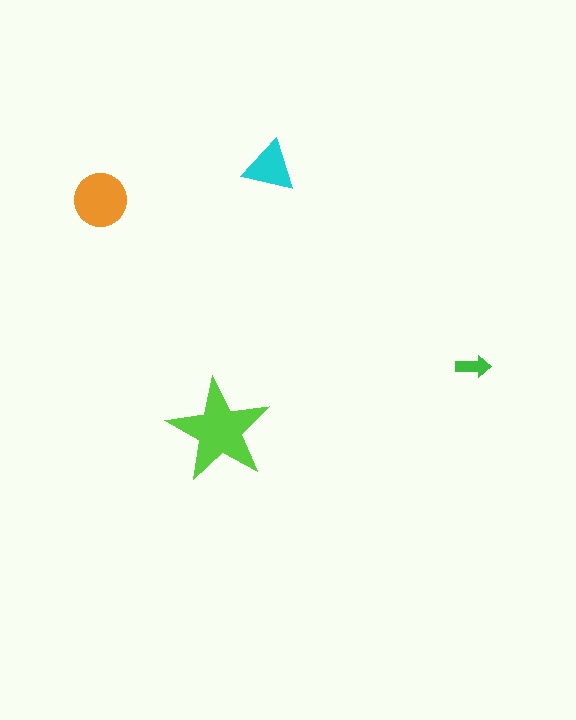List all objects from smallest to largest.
The green arrow, the cyan triangle, the orange circle, the lime star.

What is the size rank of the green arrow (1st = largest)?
4th.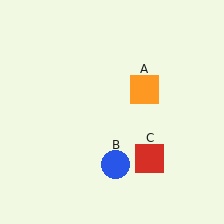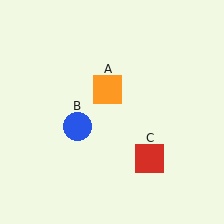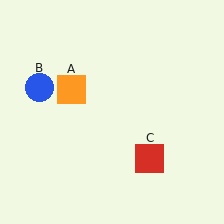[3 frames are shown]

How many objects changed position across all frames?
2 objects changed position: orange square (object A), blue circle (object B).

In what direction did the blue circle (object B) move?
The blue circle (object B) moved up and to the left.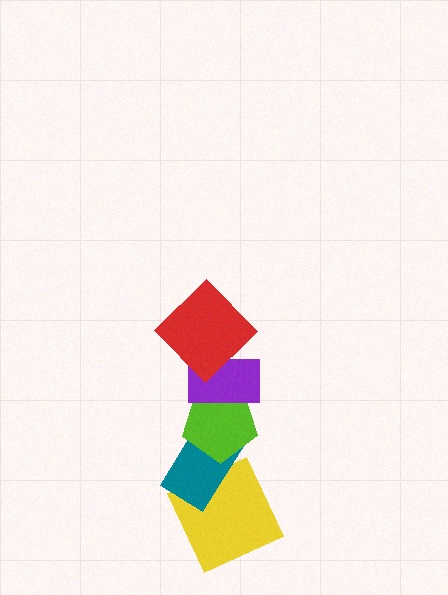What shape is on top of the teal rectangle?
The lime pentagon is on top of the teal rectangle.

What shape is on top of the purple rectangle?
The red diamond is on top of the purple rectangle.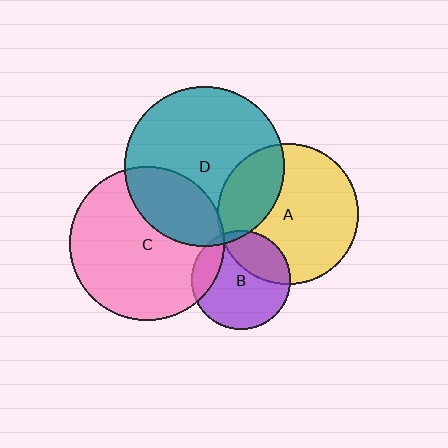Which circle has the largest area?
Circle D (teal).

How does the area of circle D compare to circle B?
Approximately 2.6 times.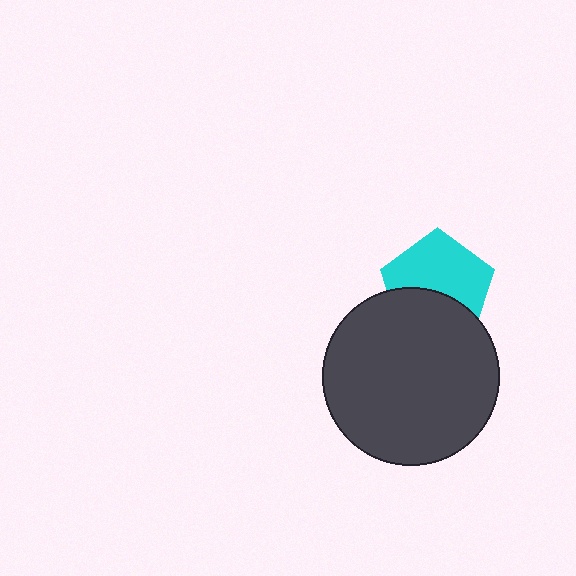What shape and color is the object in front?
The object in front is a dark gray circle.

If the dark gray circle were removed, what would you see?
You would see the complete cyan pentagon.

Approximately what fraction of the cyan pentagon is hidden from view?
Roughly 41% of the cyan pentagon is hidden behind the dark gray circle.